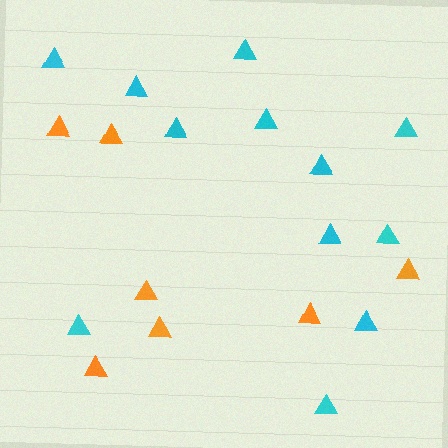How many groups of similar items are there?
There are 2 groups: one group of orange triangles (7) and one group of cyan triangles (12).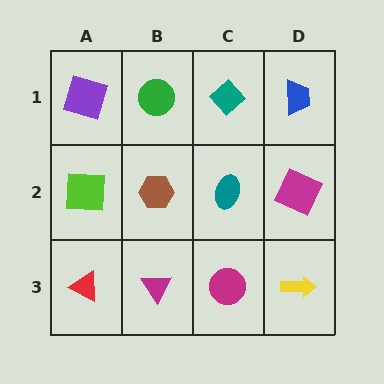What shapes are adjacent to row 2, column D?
A blue trapezoid (row 1, column D), a yellow arrow (row 3, column D), a teal ellipse (row 2, column C).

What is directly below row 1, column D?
A magenta square.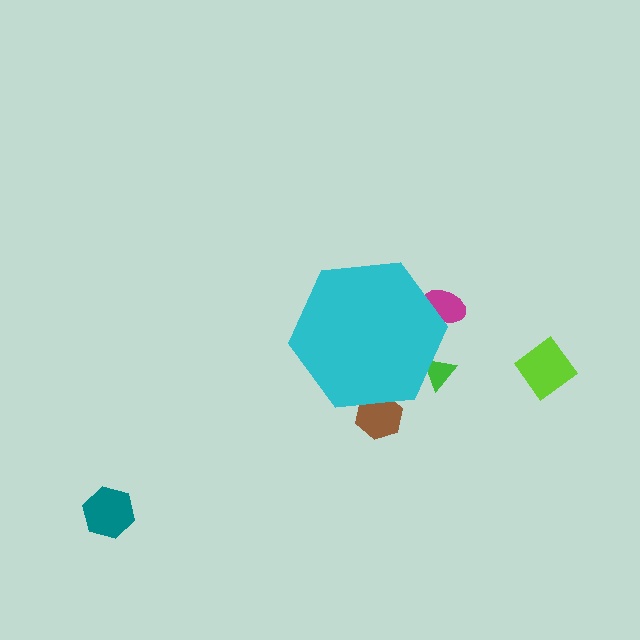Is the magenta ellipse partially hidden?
Yes, the magenta ellipse is partially hidden behind the cyan hexagon.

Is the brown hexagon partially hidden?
Yes, the brown hexagon is partially hidden behind the cyan hexagon.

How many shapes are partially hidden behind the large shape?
3 shapes are partially hidden.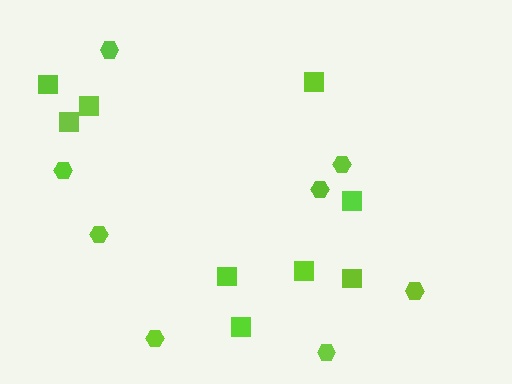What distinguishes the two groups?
There are 2 groups: one group of squares (9) and one group of hexagons (8).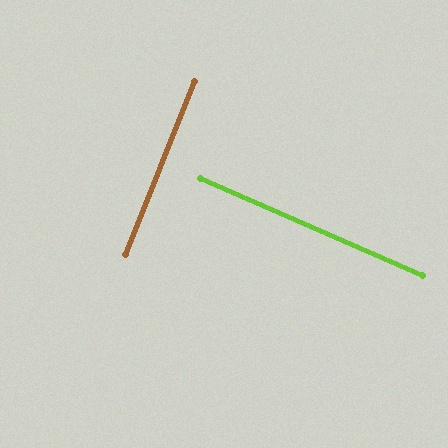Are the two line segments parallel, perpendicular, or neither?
Perpendicular — they meet at approximately 88°.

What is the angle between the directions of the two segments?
Approximately 88 degrees.